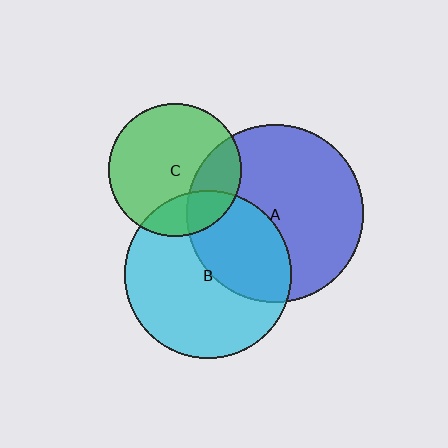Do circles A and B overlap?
Yes.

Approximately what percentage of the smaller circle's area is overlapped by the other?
Approximately 40%.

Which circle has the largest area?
Circle A (blue).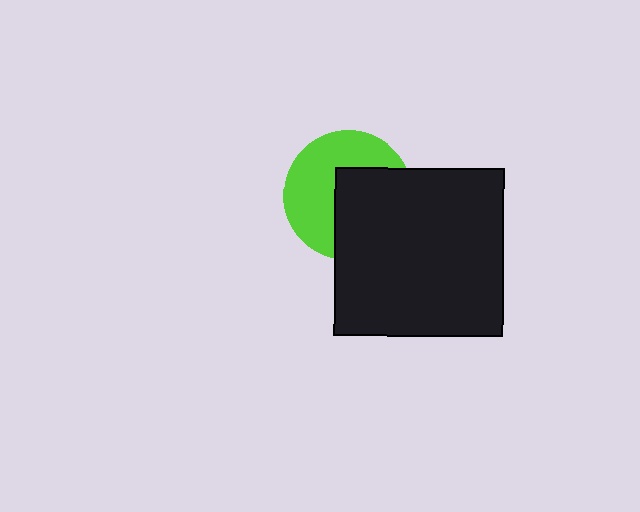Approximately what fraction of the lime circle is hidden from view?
Roughly 48% of the lime circle is hidden behind the black square.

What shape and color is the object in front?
The object in front is a black square.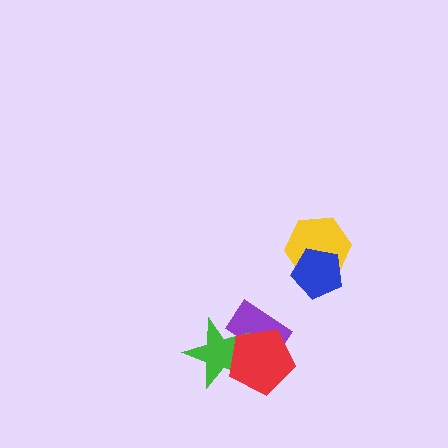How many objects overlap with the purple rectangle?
2 objects overlap with the purple rectangle.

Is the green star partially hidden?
Yes, it is partially covered by another shape.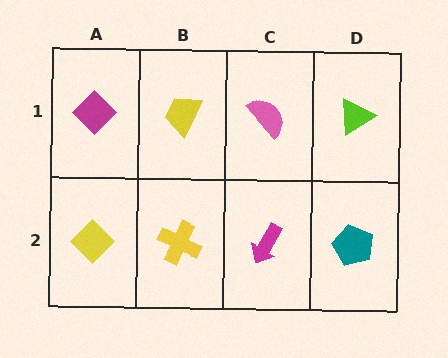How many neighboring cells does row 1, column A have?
2.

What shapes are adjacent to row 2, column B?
A yellow trapezoid (row 1, column B), a yellow diamond (row 2, column A), a magenta arrow (row 2, column C).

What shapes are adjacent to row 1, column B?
A yellow cross (row 2, column B), a magenta diamond (row 1, column A), a pink semicircle (row 1, column C).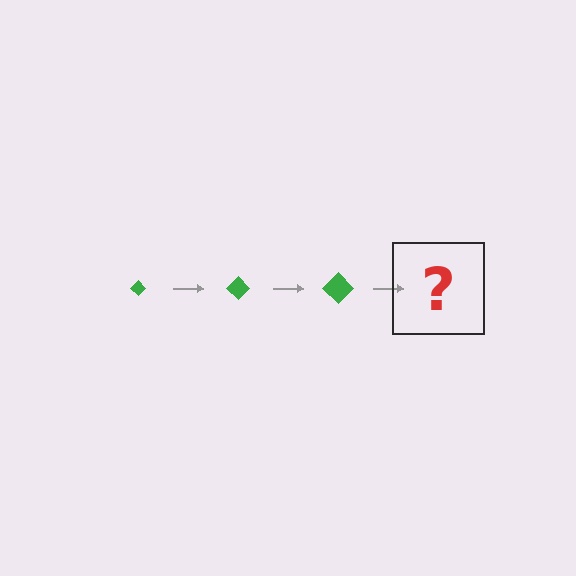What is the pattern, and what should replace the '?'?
The pattern is that the diamond gets progressively larger each step. The '?' should be a green diamond, larger than the previous one.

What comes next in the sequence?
The next element should be a green diamond, larger than the previous one.